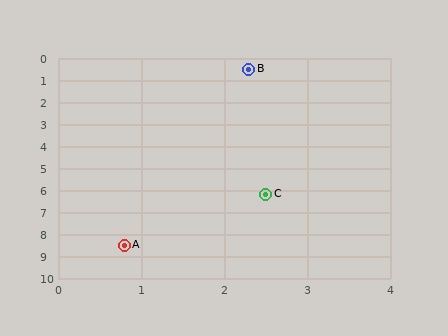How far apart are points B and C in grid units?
Points B and C are about 5.7 grid units apart.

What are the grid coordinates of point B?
Point B is at approximately (2.3, 0.5).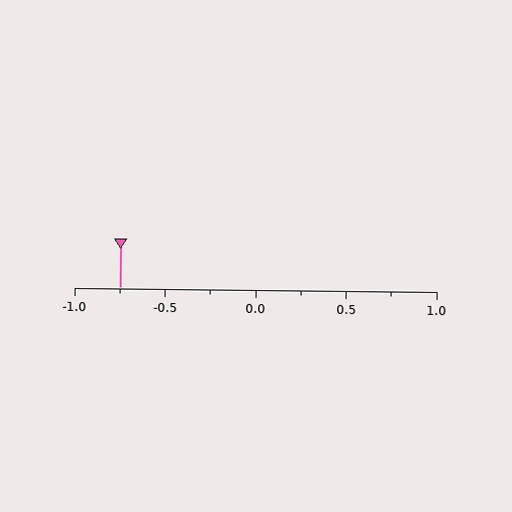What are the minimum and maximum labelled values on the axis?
The axis runs from -1.0 to 1.0.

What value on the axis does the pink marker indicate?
The marker indicates approximately -0.75.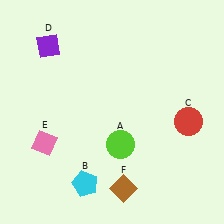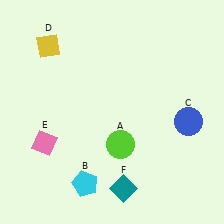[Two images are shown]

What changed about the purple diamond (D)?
In Image 1, D is purple. In Image 2, it changed to yellow.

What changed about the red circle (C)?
In Image 1, C is red. In Image 2, it changed to blue.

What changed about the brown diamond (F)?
In Image 1, F is brown. In Image 2, it changed to teal.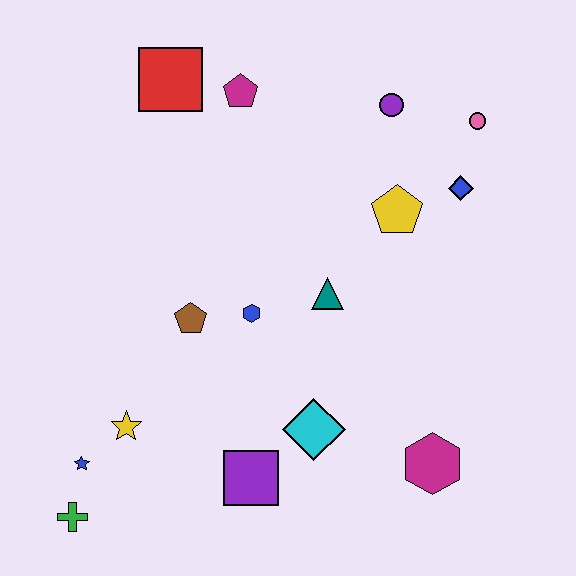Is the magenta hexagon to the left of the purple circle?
No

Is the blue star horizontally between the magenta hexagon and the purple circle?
No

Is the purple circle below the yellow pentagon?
No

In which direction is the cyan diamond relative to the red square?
The cyan diamond is below the red square.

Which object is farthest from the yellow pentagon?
The green cross is farthest from the yellow pentagon.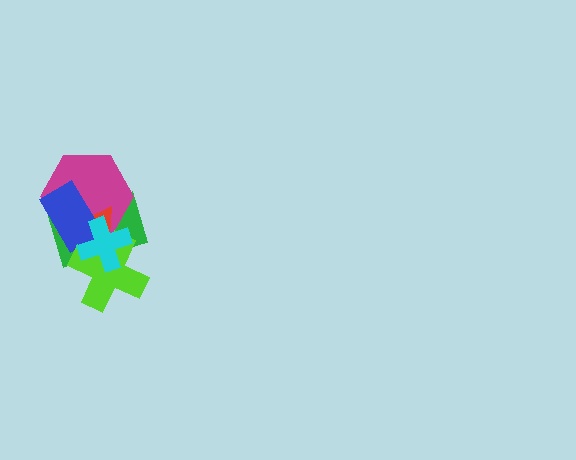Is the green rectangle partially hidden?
Yes, it is partially covered by another shape.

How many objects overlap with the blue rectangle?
4 objects overlap with the blue rectangle.